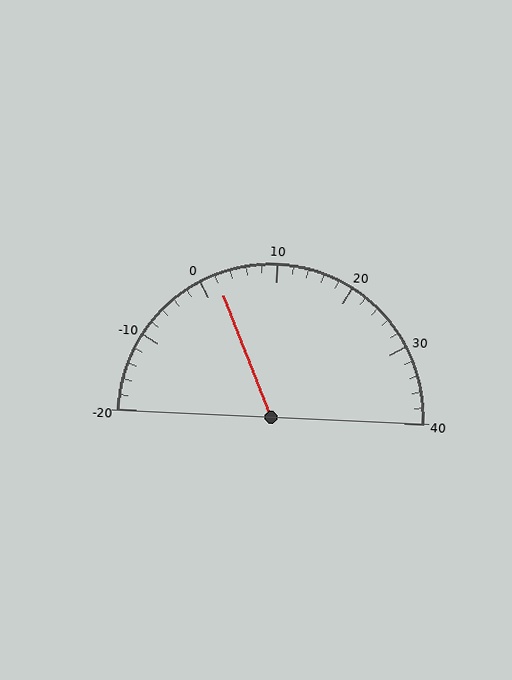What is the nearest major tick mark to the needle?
The nearest major tick mark is 0.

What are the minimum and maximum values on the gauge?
The gauge ranges from -20 to 40.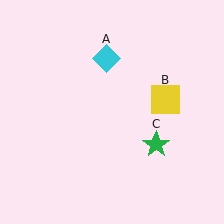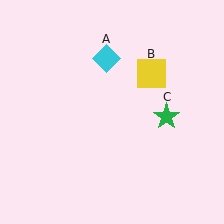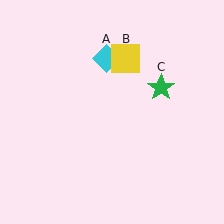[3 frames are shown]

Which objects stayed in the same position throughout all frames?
Cyan diamond (object A) remained stationary.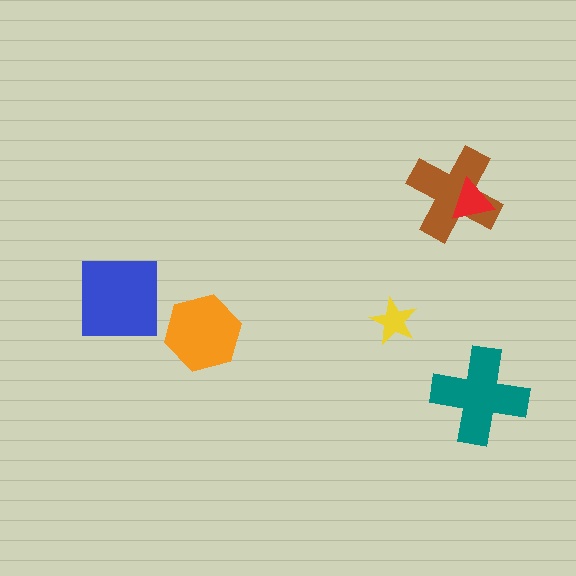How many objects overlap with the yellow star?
0 objects overlap with the yellow star.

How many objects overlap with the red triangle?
1 object overlaps with the red triangle.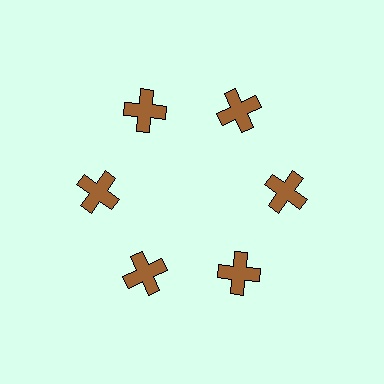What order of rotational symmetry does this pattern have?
This pattern has 6-fold rotational symmetry.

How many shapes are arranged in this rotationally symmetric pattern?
There are 6 shapes, arranged in 6 groups of 1.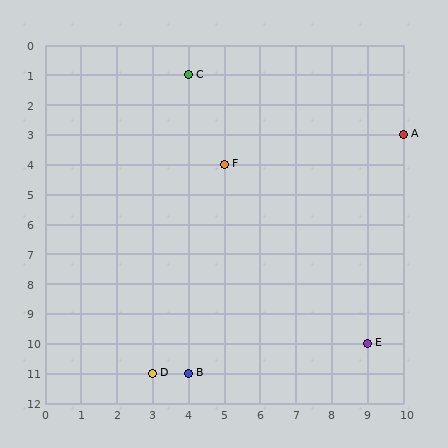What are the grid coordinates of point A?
Point A is at grid coordinates (10, 3).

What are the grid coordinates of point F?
Point F is at grid coordinates (5, 4).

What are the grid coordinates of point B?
Point B is at grid coordinates (4, 11).